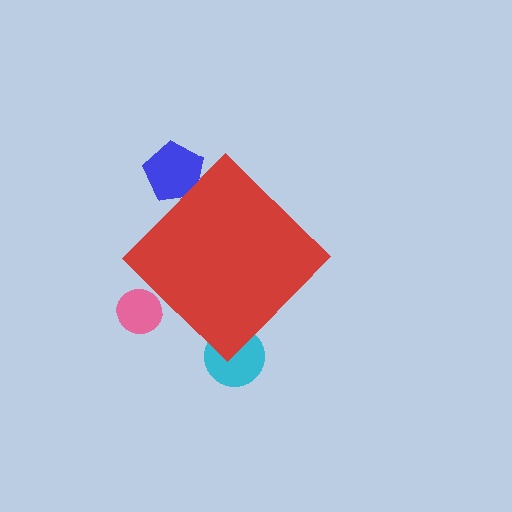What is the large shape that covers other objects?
A red diamond.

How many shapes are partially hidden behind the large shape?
3 shapes are partially hidden.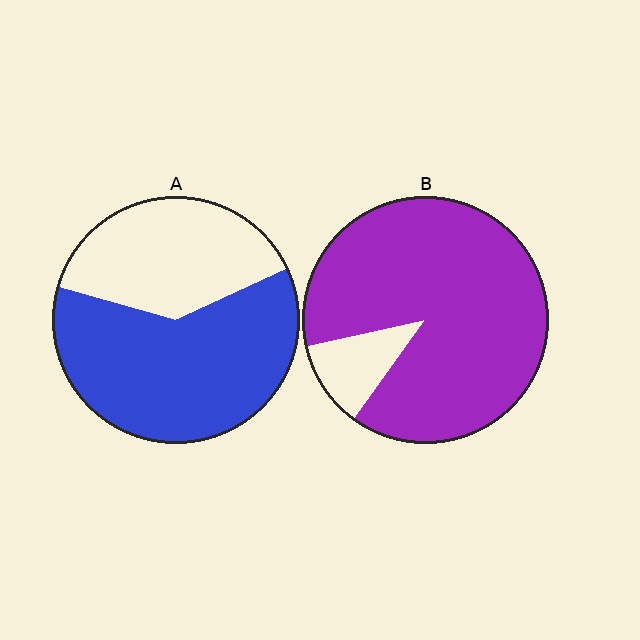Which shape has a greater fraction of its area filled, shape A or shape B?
Shape B.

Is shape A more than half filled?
Yes.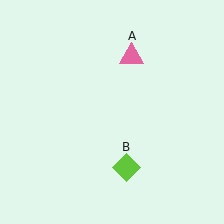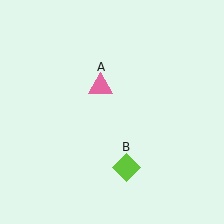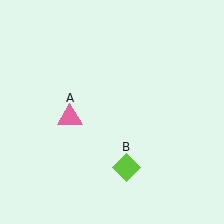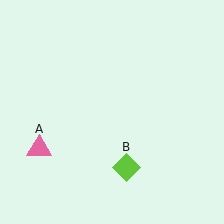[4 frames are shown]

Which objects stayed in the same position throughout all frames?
Lime diamond (object B) remained stationary.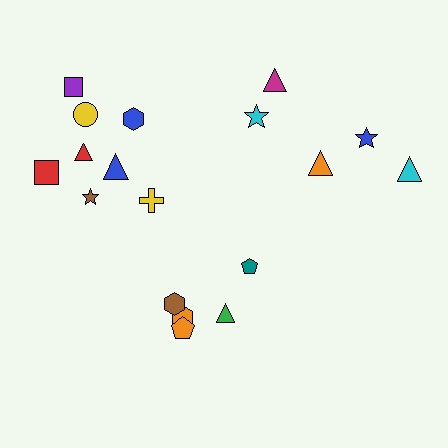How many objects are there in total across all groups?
There are 18 objects.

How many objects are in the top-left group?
There are 8 objects.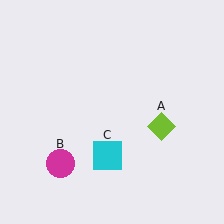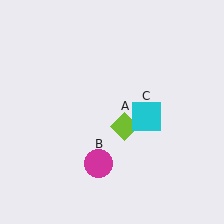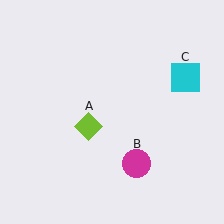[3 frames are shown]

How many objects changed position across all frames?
3 objects changed position: lime diamond (object A), magenta circle (object B), cyan square (object C).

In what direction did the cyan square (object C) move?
The cyan square (object C) moved up and to the right.